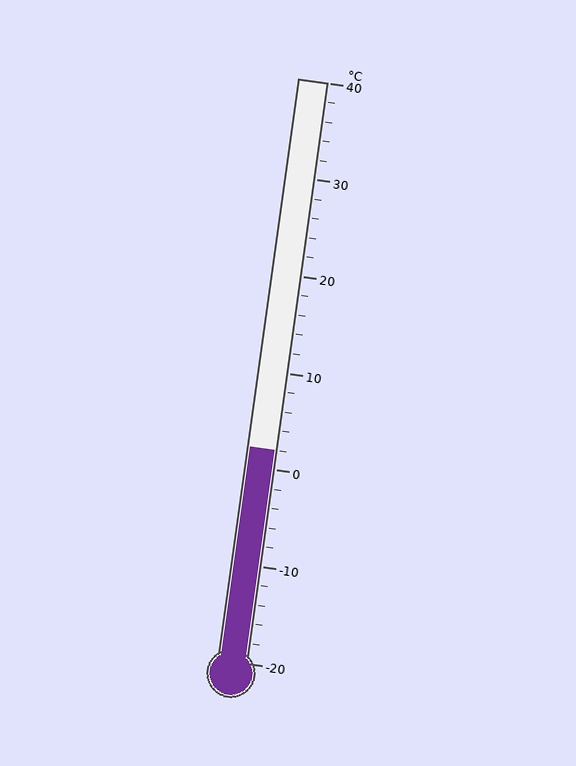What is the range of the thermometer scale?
The thermometer scale ranges from -20°C to 40°C.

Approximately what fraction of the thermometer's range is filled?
The thermometer is filled to approximately 35% of its range.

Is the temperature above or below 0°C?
The temperature is above 0°C.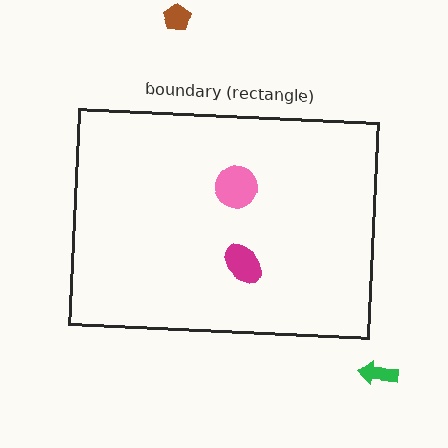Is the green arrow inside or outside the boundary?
Outside.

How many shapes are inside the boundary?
2 inside, 2 outside.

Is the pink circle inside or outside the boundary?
Inside.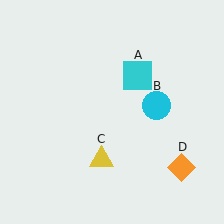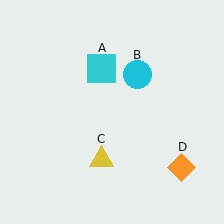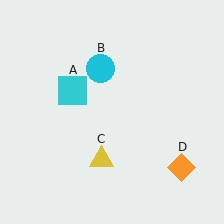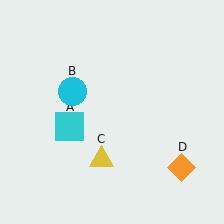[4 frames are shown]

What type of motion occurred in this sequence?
The cyan square (object A), cyan circle (object B) rotated counterclockwise around the center of the scene.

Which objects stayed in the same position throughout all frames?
Yellow triangle (object C) and orange diamond (object D) remained stationary.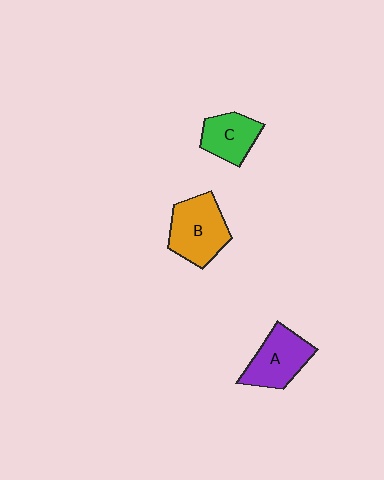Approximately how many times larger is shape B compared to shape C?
Approximately 1.4 times.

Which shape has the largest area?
Shape B (orange).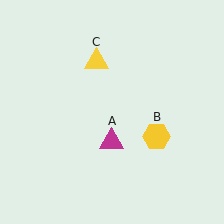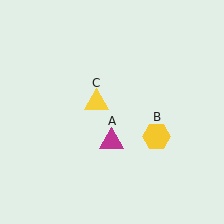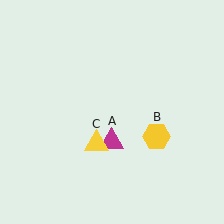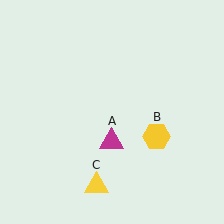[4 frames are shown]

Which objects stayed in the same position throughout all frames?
Magenta triangle (object A) and yellow hexagon (object B) remained stationary.